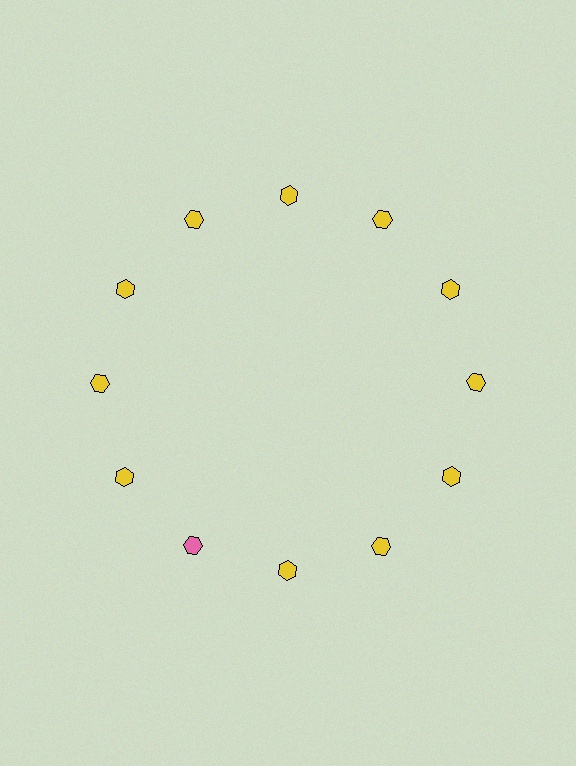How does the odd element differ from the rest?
It has a different color: pink instead of yellow.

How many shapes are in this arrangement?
There are 12 shapes arranged in a ring pattern.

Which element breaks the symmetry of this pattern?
The pink hexagon at roughly the 7 o'clock position breaks the symmetry. All other shapes are yellow hexagons.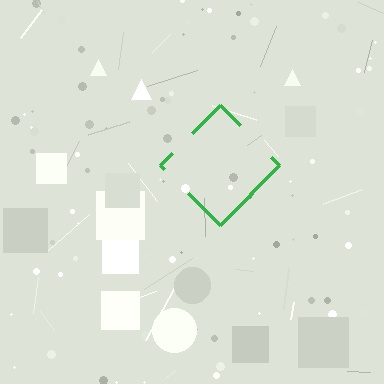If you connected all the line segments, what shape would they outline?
They would outline a diamond.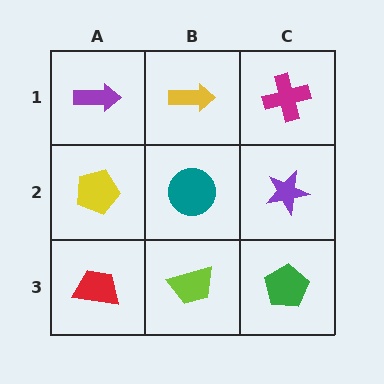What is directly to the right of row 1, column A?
A yellow arrow.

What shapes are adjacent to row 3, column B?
A teal circle (row 2, column B), a red trapezoid (row 3, column A), a green pentagon (row 3, column C).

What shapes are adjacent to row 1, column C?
A purple star (row 2, column C), a yellow arrow (row 1, column B).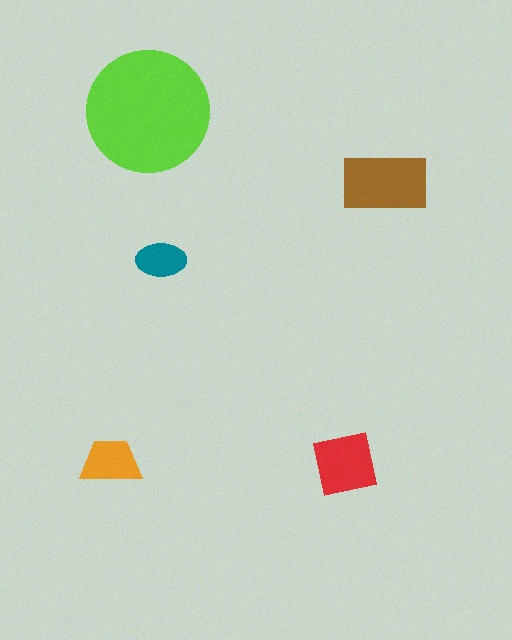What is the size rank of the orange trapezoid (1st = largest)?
4th.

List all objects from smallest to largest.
The teal ellipse, the orange trapezoid, the red square, the brown rectangle, the lime circle.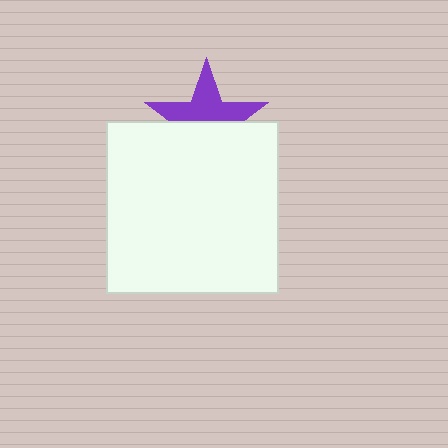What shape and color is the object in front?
The object in front is a white square.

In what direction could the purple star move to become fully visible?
The purple star could move up. That would shift it out from behind the white square entirely.